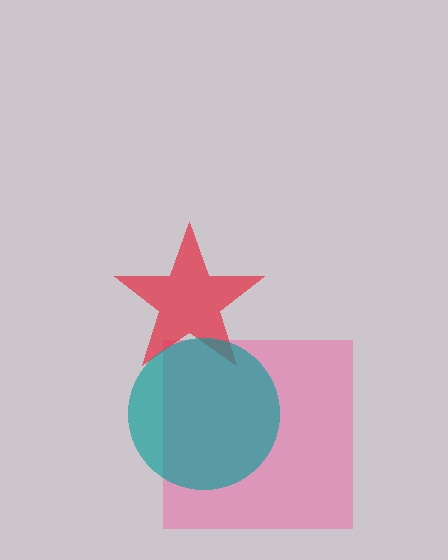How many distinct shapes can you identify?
There are 3 distinct shapes: a pink square, a red star, a teal circle.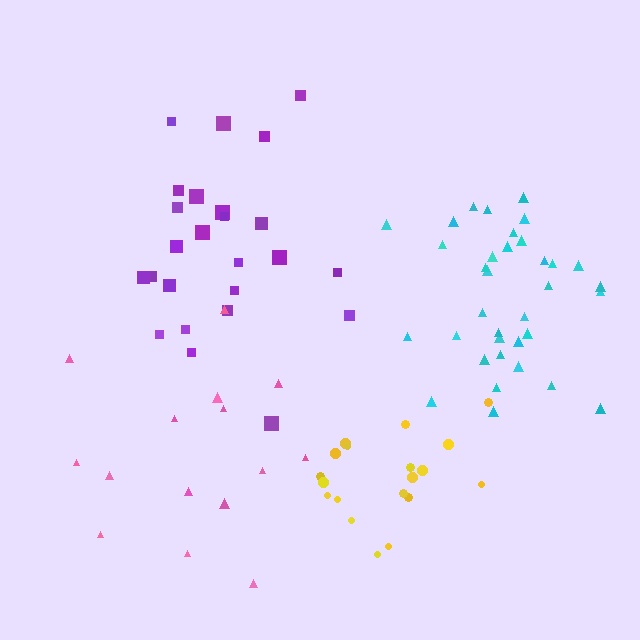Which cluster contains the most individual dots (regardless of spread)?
Cyan (35).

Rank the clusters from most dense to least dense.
yellow, cyan, purple, pink.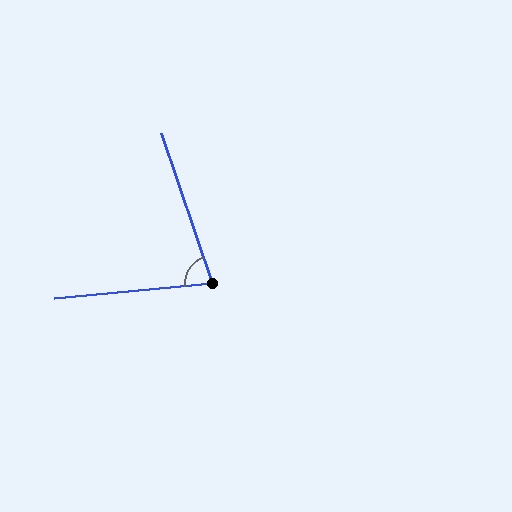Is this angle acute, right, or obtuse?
It is acute.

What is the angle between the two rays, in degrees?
Approximately 77 degrees.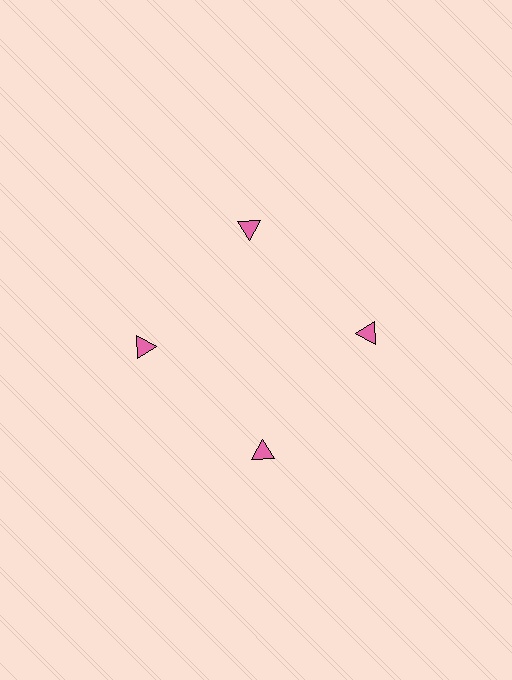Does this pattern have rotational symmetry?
Yes, this pattern has 4-fold rotational symmetry. It looks the same after rotating 90 degrees around the center.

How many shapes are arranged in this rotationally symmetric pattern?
There are 4 shapes, arranged in 4 groups of 1.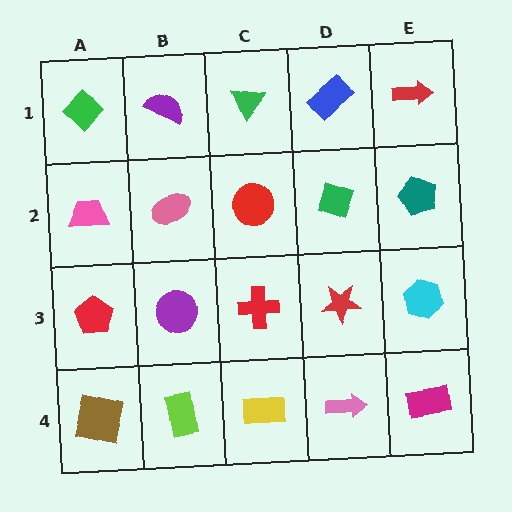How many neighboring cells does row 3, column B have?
4.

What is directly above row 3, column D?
A green diamond.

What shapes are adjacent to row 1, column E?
A teal pentagon (row 2, column E), a blue rectangle (row 1, column D).